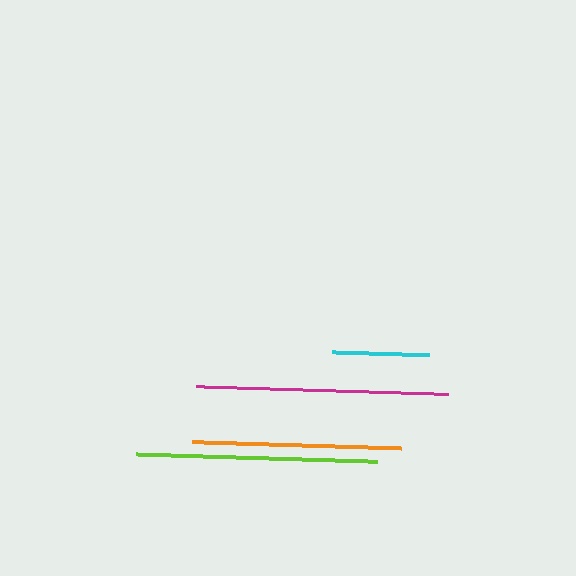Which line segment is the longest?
The magenta line is the longest at approximately 252 pixels.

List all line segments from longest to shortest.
From longest to shortest: magenta, lime, orange, cyan.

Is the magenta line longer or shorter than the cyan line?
The magenta line is longer than the cyan line.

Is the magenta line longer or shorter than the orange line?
The magenta line is longer than the orange line.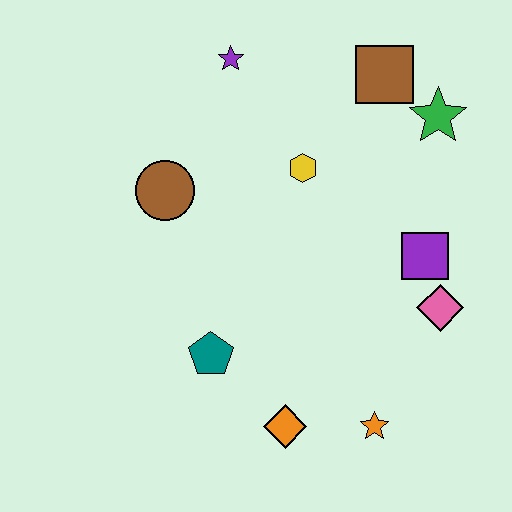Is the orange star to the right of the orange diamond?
Yes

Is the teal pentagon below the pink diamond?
Yes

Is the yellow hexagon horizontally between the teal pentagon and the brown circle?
No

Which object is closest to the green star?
The brown square is closest to the green star.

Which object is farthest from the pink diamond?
The purple star is farthest from the pink diamond.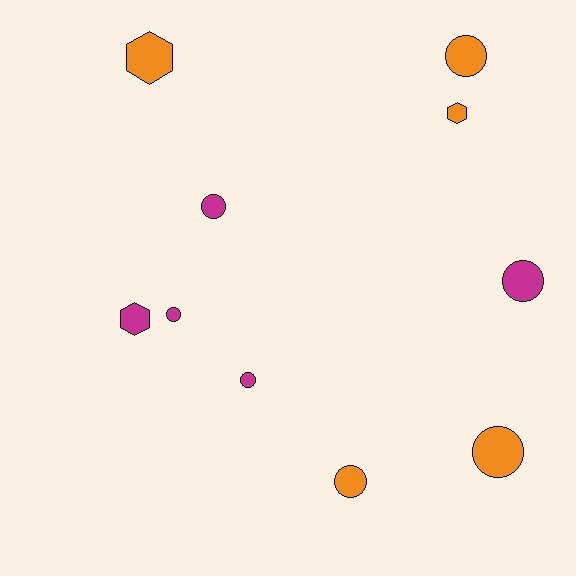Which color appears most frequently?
Magenta, with 5 objects.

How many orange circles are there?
There are 3 orange circles.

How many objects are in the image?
There are 10 objects.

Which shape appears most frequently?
Circle, with 7 objects.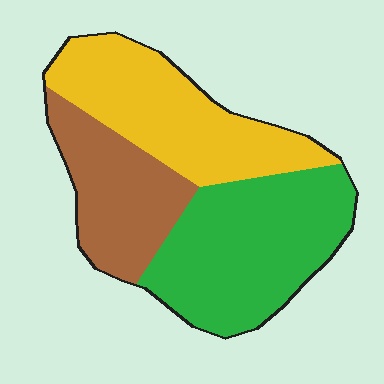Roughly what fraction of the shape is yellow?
Yellow covers about 35% of the shape.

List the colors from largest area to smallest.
From largest to smallest: green, yellow, brown.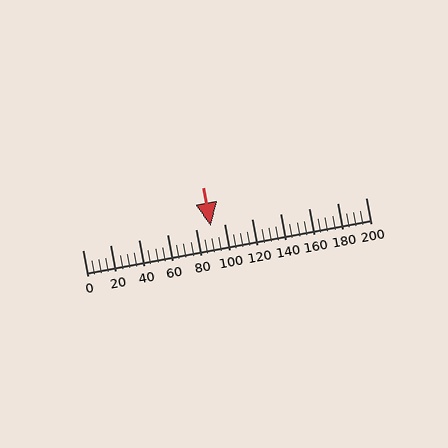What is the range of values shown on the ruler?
The ruler shows values from 0 to 200.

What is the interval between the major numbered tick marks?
The major tick marks are spaced 20 units apart.